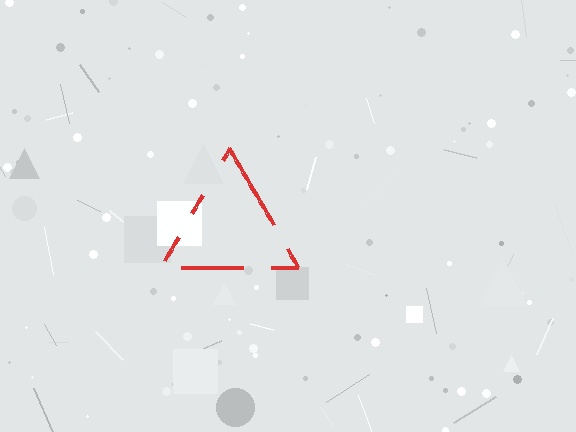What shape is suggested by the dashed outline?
The dashed outline suggests a triangle.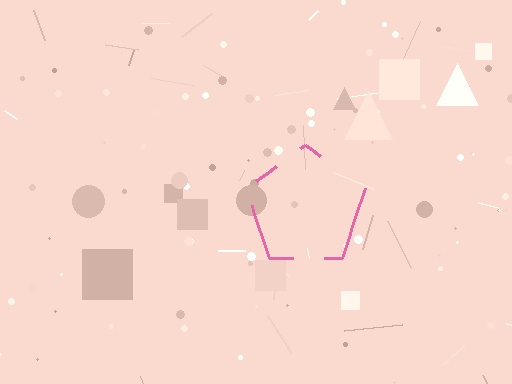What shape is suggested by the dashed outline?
The dashed outline suggests a pentagon.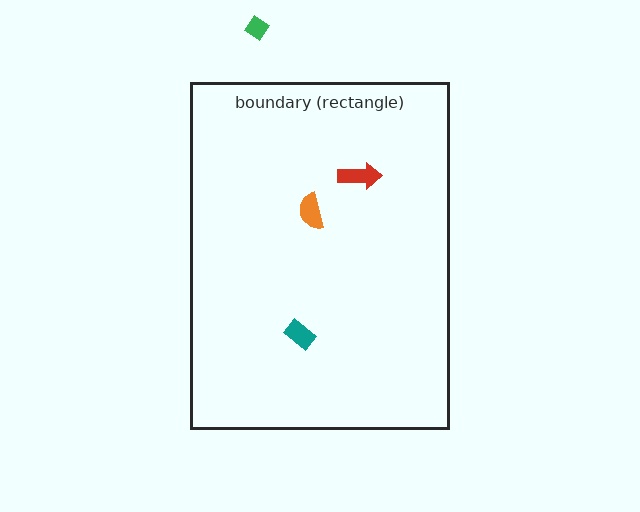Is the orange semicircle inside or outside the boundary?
Inside.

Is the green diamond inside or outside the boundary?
Outside.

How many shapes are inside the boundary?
3 inside, 1 outside.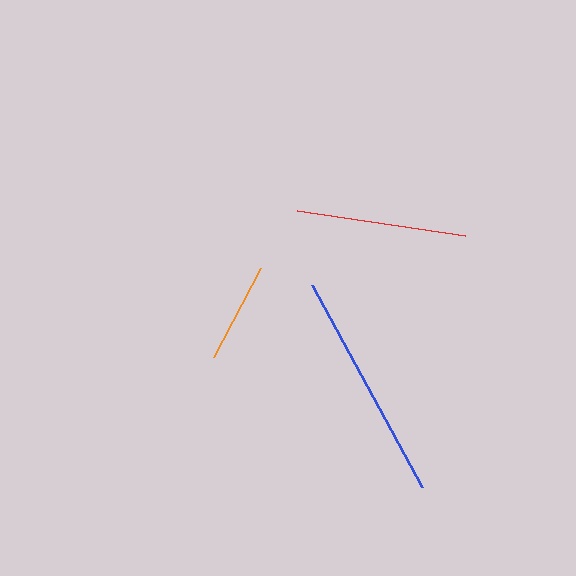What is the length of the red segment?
The red segment is approximately 169 pixels long.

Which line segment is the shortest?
The orange line is the shortest at approximately 100 pixels.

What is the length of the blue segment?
The blue segment is approximately 230 pixels long.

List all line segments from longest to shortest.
From longest to shortest: blue, red, orange.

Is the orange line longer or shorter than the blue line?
The blue line is longer than the orange line.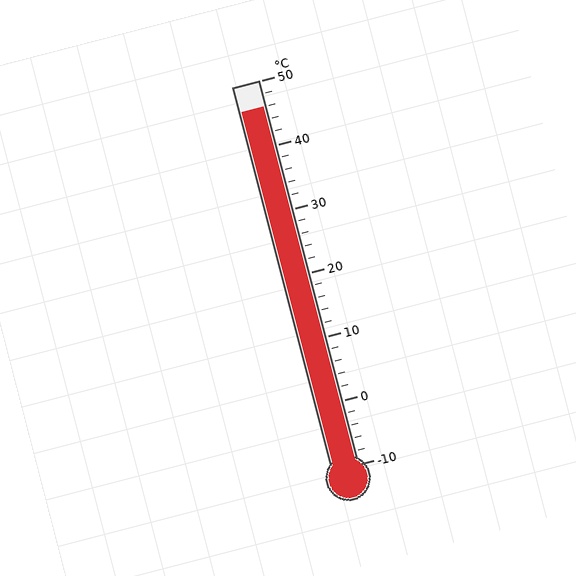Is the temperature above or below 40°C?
The temperature is above 40°C.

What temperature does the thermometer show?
The thermometer shows approximately 46°C.